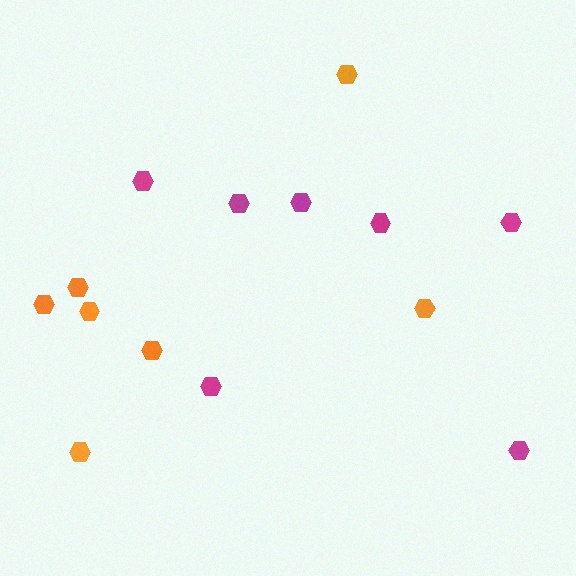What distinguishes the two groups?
There are 2 groups: one group of magenta hexagons (7) and one group of orange hexagons (7).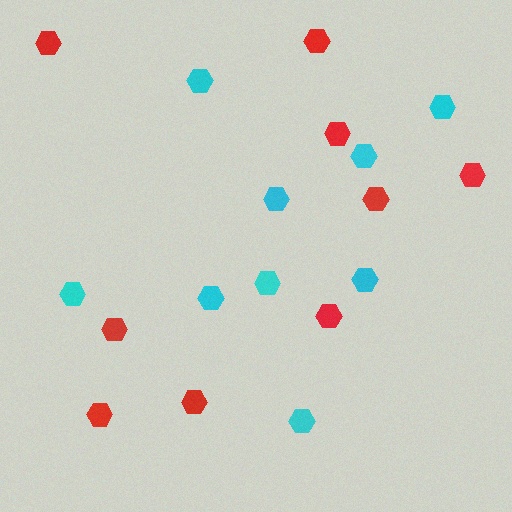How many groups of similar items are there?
There are 2 groups: one group of red hexagons (9) and one group of cyan hexagons (9).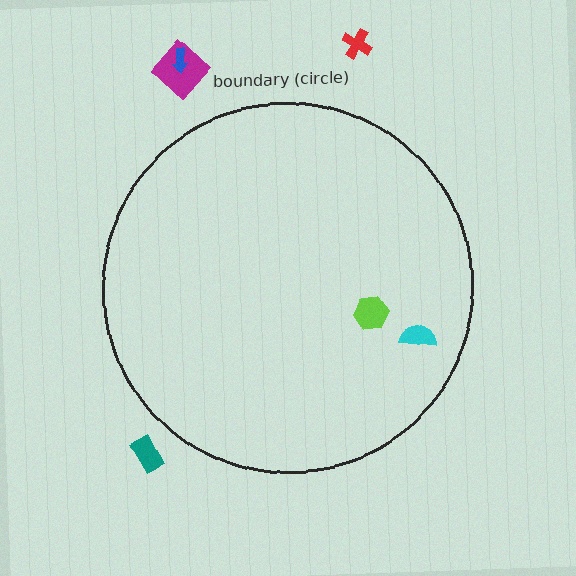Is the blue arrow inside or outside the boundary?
Outside.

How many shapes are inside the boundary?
2 inside, 4 outside.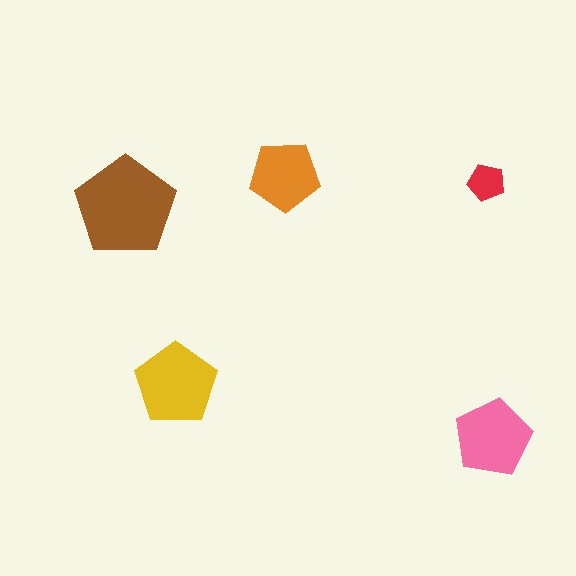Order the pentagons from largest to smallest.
the brown one, the yellow one, the pink one, the orange one, the red one.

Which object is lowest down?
The pink pentagon is bottommost.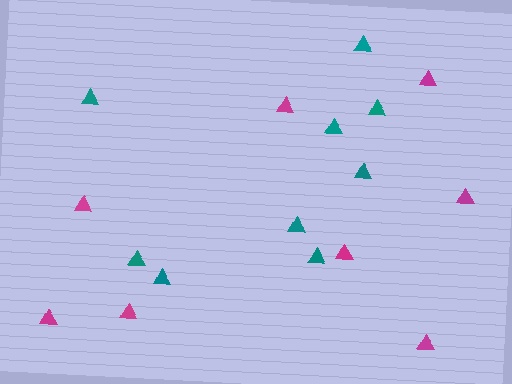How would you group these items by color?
There are 2 groups: one group of teal triangles (9) and one group of magenta triangles (8).